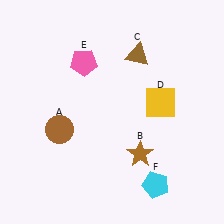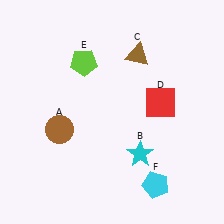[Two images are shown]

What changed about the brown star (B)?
In Image 1, B is brown. In Image 2, it changed to cyan.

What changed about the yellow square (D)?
In Image 1, D is yellow. In Image 2, it changed to red.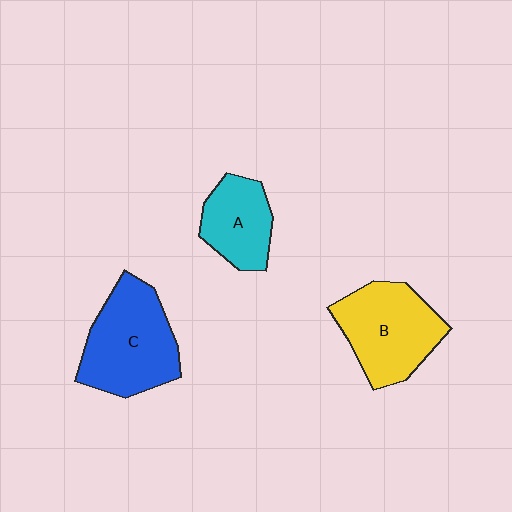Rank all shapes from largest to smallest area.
From largest to smallest: C (blue), B (yellow), A (cyan).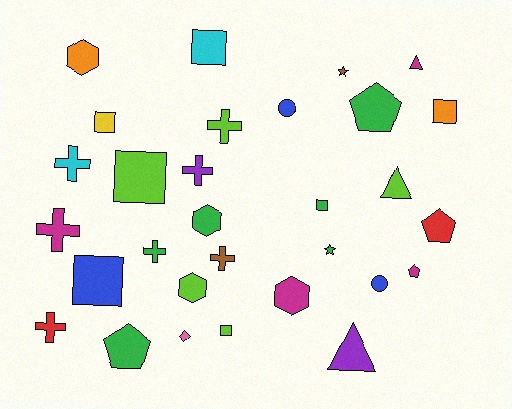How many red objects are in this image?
There are 2 red objects.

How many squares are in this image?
There are 7 squares.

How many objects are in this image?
There are 30 objects.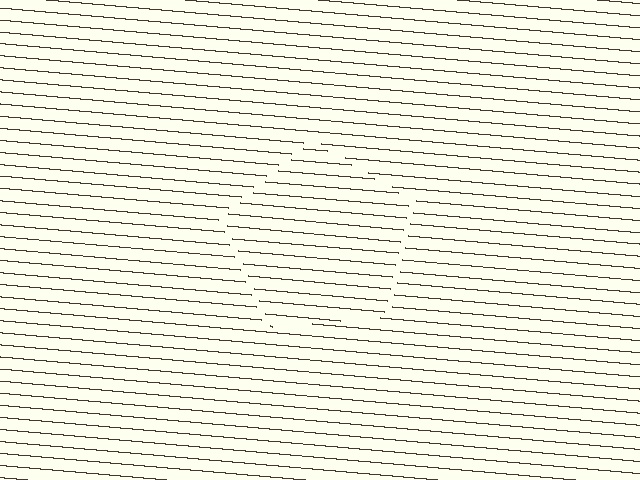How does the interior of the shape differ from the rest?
The interior of the shape contains the same grating, shifted by half a period — the contour is defined by the phase discontinuity where line-ends from the inner and outer gratings abut.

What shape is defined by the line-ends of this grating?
An illusory pentagon. The interior of the shape contains the same grating, shifted by half a period — the contour is defined by the phase discontinuity where line-ends from the inner and outer gratings abut.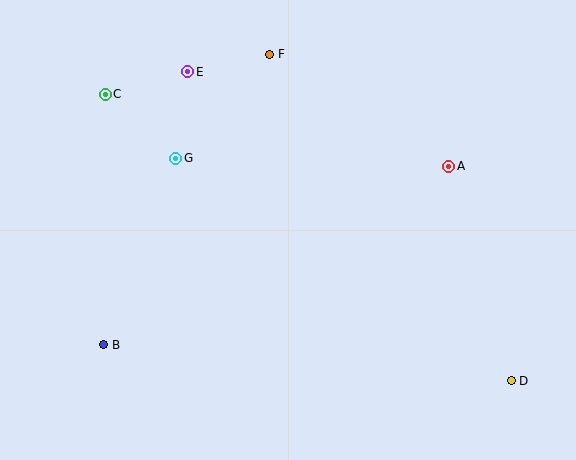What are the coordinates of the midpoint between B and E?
The midpoint between B and E is at (146, 208).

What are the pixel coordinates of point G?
Point G is at (176, 158).